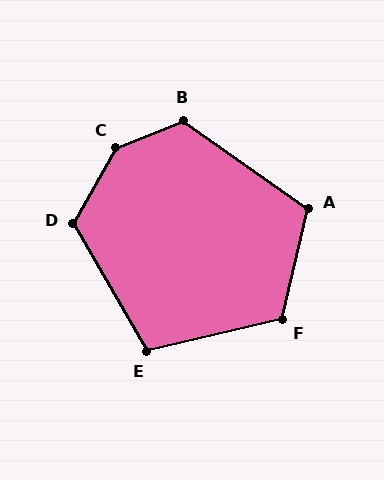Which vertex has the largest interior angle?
C, at approximately 141 degrees.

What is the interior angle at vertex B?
Approximately 123 degrees (obtuse).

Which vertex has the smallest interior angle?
E, at approximately 107 degrees.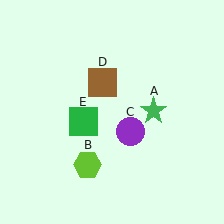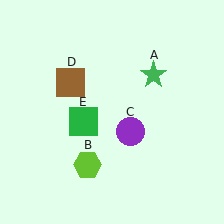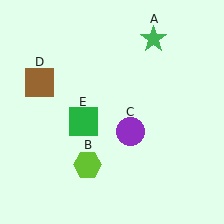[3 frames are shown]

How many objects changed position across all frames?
2 objects changed position: green star (object A), brown square (object D).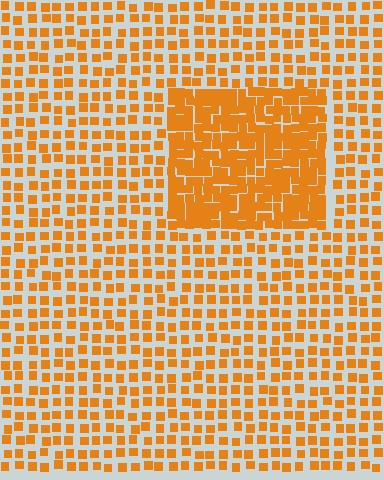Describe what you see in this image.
The image contains small orange elements arranged at two different densities. A rectangle-shaped region is visible where the elements are more densely packed than the surrounding area.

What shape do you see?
I see a rectangle.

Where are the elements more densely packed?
The elements are more densely packed inside the rectangle boundary.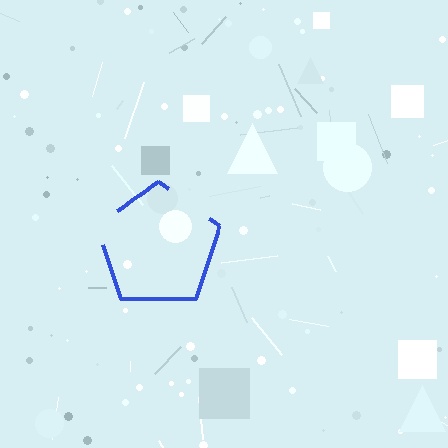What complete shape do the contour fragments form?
The contour fragments form a pentagon.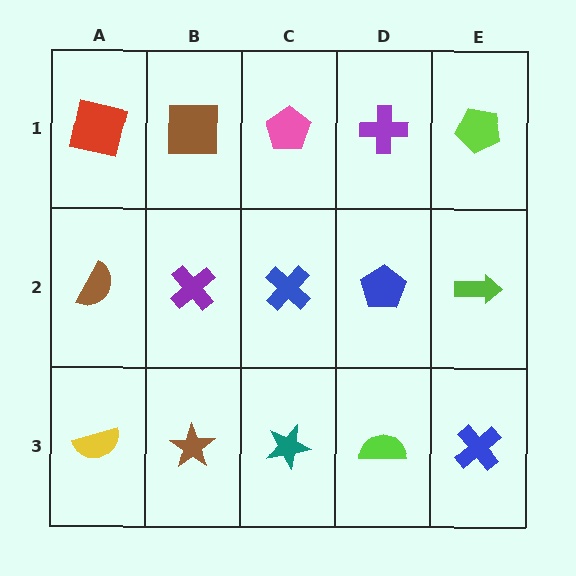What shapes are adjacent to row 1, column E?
A lime arrow (row 2, column E), a purple cross (row 1, column D).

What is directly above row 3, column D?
A blue pentagon.